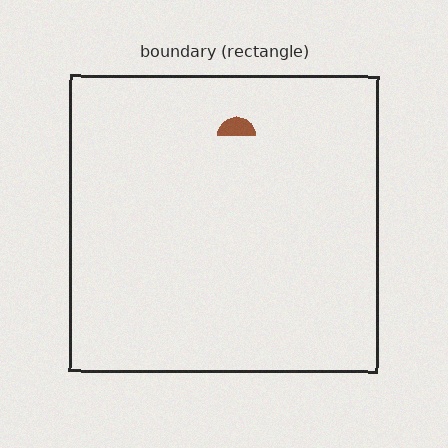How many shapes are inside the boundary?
1 inside, 0 outside.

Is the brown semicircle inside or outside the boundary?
Inside.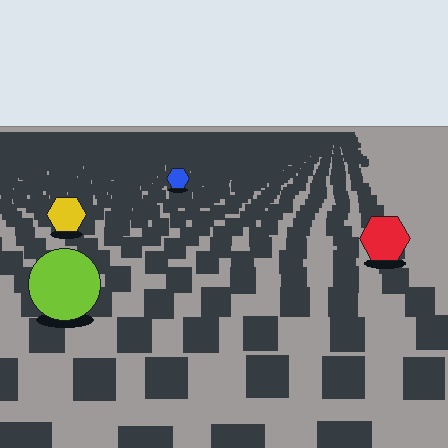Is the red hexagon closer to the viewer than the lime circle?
No. The lime circle is closer — you can tell from the texture gradient: the ground texture is coarser near it.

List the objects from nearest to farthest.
From nearest to farthest: the lime circle, the red hexagon, the yellow hexagon, the blue hexagon.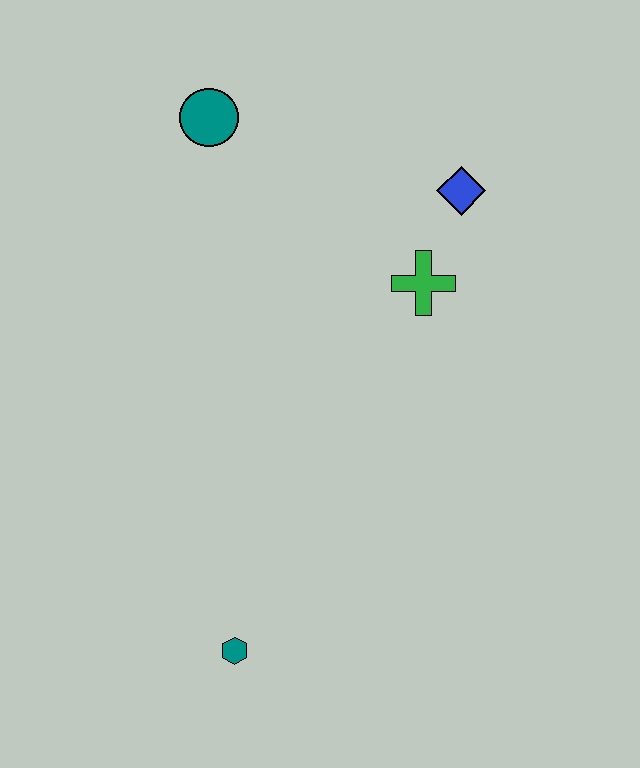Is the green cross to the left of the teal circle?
No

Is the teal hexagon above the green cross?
No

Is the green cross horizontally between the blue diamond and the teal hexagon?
Yes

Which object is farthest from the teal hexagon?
The teal circle is farthest from the teal hexagon.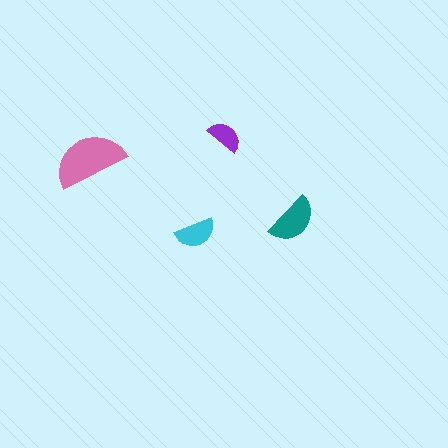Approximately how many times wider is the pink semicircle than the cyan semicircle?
About 2 times wider.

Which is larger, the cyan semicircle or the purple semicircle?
The cyan one.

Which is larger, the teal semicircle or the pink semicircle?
The pink one.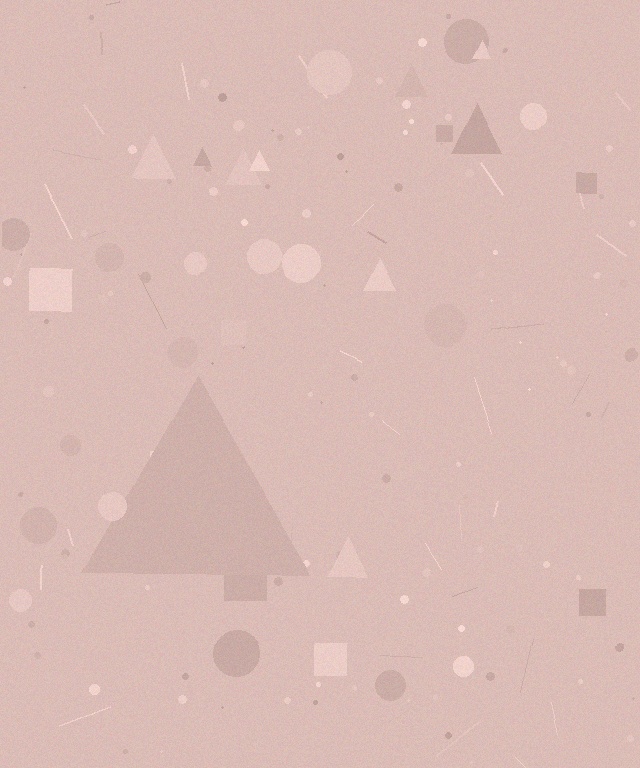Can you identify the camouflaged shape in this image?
The camouflaged shape is a triangle.